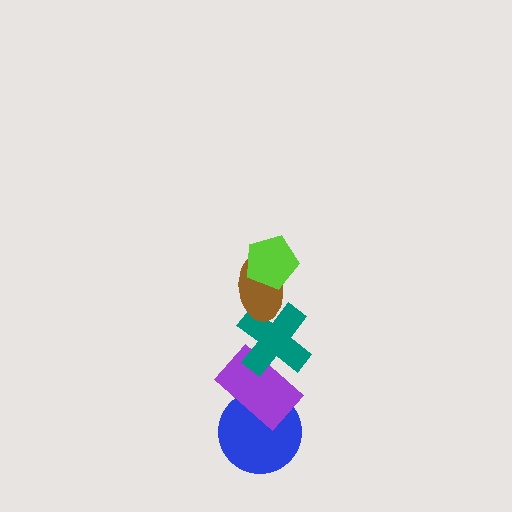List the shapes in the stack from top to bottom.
From top to bottom: the lime pentagon, the brown ellipse, the teal cross, the purple rectangle, the blue circle.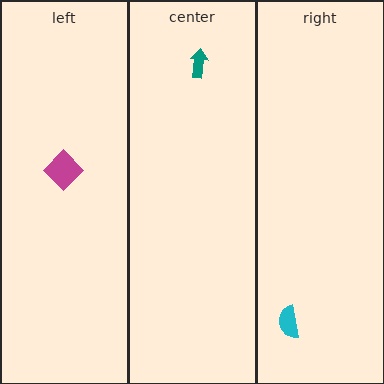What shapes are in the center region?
The teal arrow.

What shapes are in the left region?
The magenta diamond.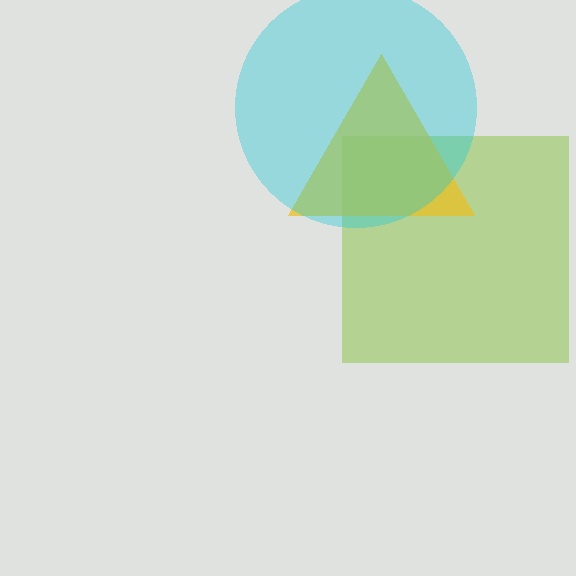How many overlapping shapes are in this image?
There are 3 overlapping shapes in the image.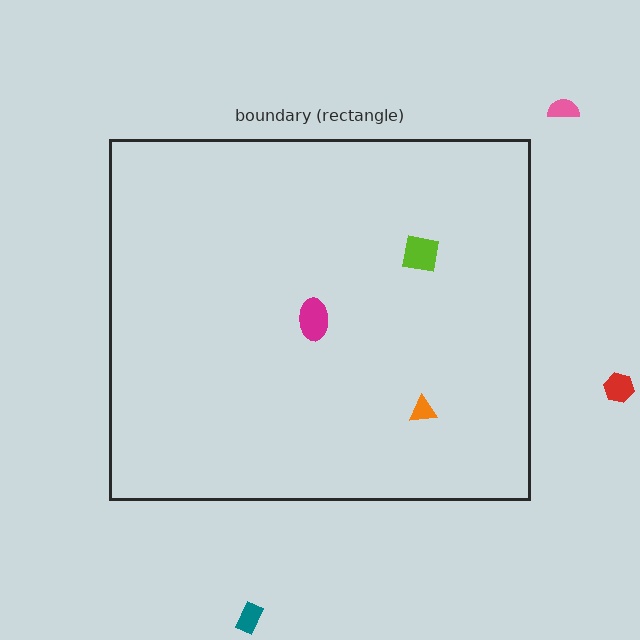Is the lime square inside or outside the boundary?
Inside.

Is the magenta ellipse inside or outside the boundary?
Inside.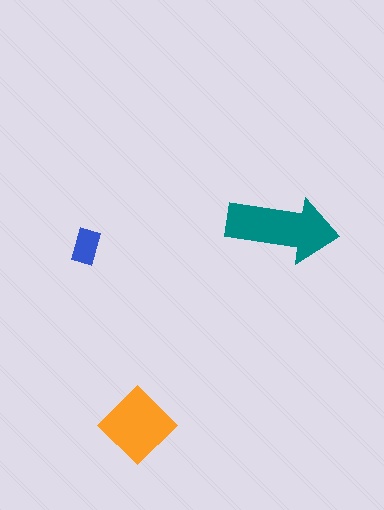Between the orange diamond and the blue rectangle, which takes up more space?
The orange diamond.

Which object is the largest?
The teal arrow.